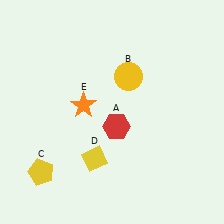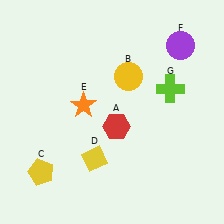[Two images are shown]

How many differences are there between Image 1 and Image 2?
There are 2 differences between the two images.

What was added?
A purple circle (F), a lime cross (G) were added in Image 2.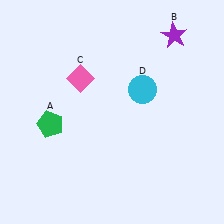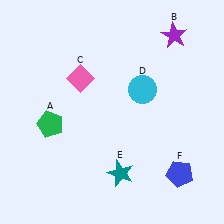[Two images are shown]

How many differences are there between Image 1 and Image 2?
There are 2 differences between the two images.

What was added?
A teal star (E), a blue pentagon (F) were added in Image 2.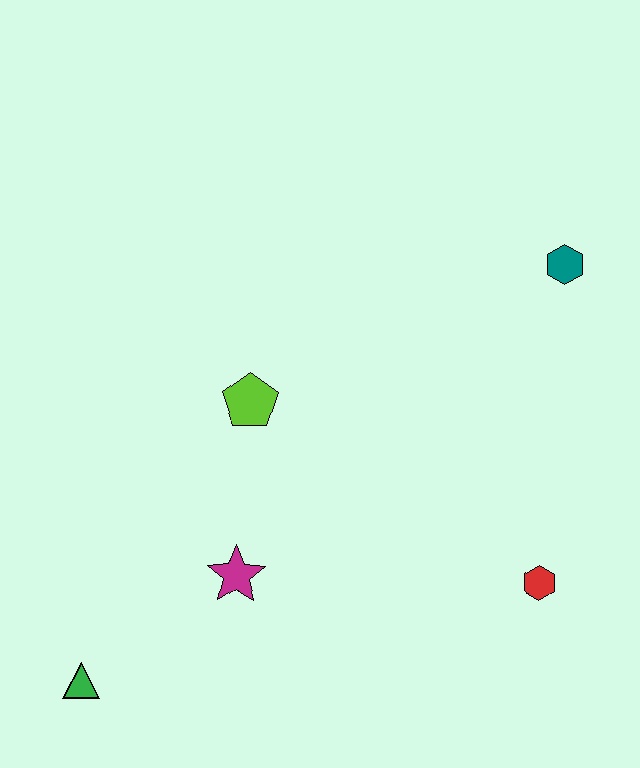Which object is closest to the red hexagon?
The magenta star is closest to the red hexagon.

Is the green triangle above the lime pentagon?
No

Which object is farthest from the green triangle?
The teal hexagon is farthest from the green triangle.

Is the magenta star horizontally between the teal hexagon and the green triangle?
Yes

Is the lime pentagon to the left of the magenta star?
No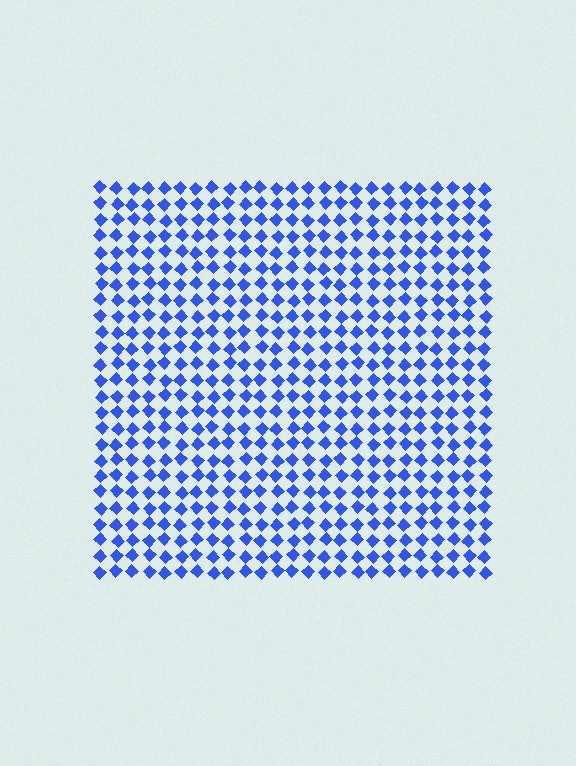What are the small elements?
The small elements are diamonds.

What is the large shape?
The large shape is a square.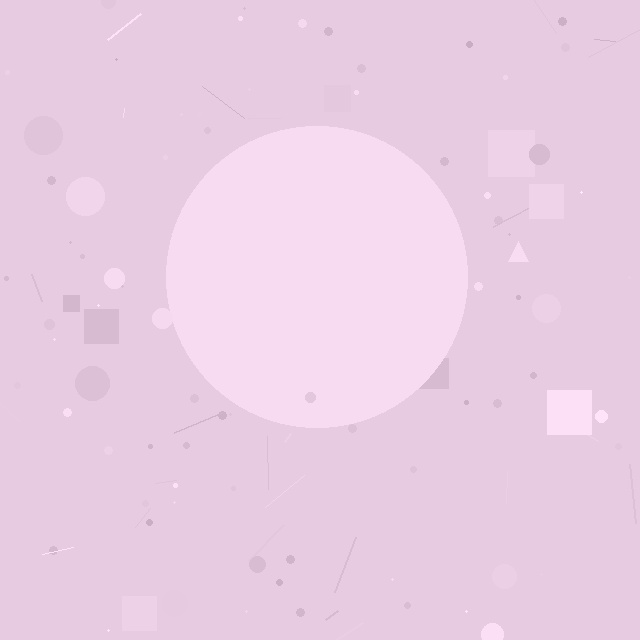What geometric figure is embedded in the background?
A circle is embedded in the background.